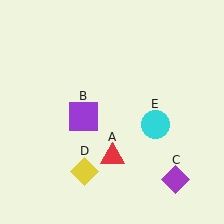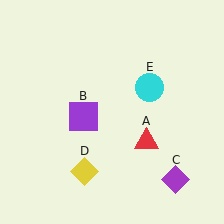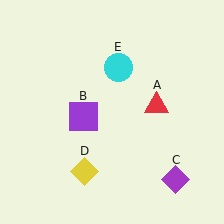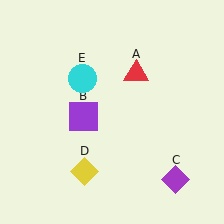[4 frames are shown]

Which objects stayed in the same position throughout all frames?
Purple square (object B) and purple diamond (object C) and yellow diamond (object D) remained stationary.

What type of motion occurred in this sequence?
The red triangle (object A), cyan circle (object E) rotated counterclockwise around the center of the scene.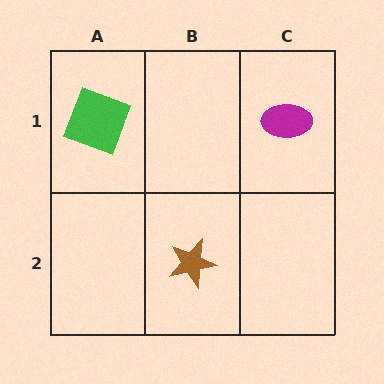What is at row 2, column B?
A brown star.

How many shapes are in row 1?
2 shapes.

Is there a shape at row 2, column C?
No, that cell is empty.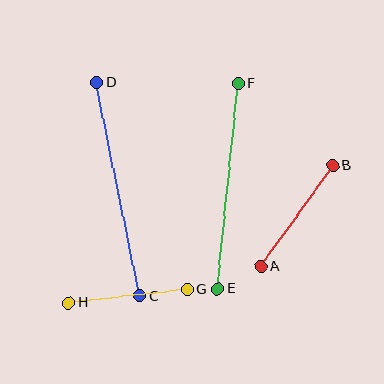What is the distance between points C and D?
The distance is approximately 218 pixels.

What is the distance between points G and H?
The distance is approximately 119 pixels.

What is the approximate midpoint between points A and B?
The midpoint is at approximately (297, 216) pixels.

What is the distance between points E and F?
The distance is approximately 207 pixels.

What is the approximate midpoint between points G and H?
The midpoint is at approximately (128, 296) pixels.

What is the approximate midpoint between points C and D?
The midpoint is at approximately (118, 189) pixels.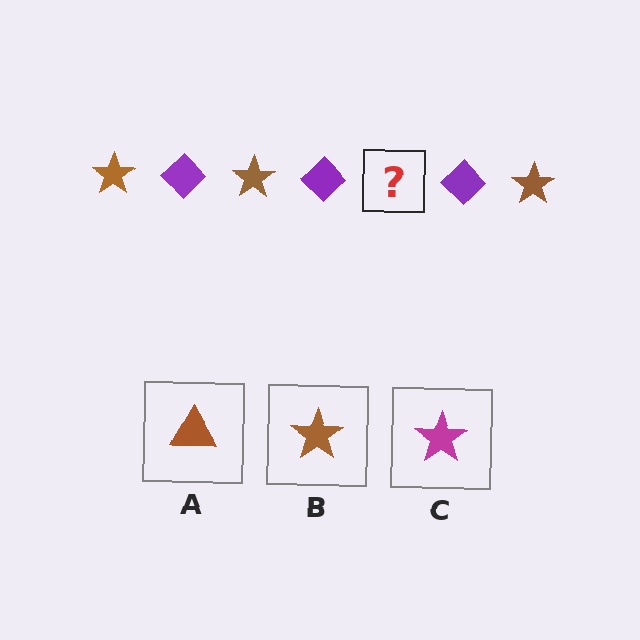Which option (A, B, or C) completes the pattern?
B.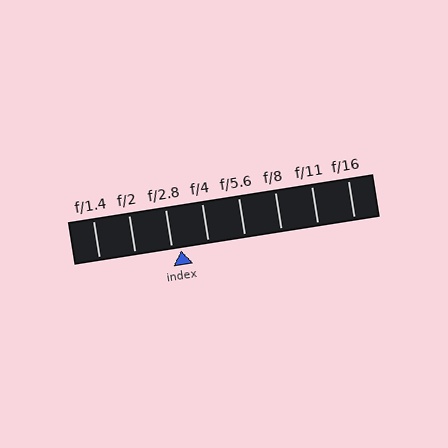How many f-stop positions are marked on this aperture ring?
There are 8 f-stop positions marked.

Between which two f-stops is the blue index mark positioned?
The index mark is between f/2.8 and f/4.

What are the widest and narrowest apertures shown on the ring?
The widest aperture shown is f/1.4 and the narrowest is f/16.